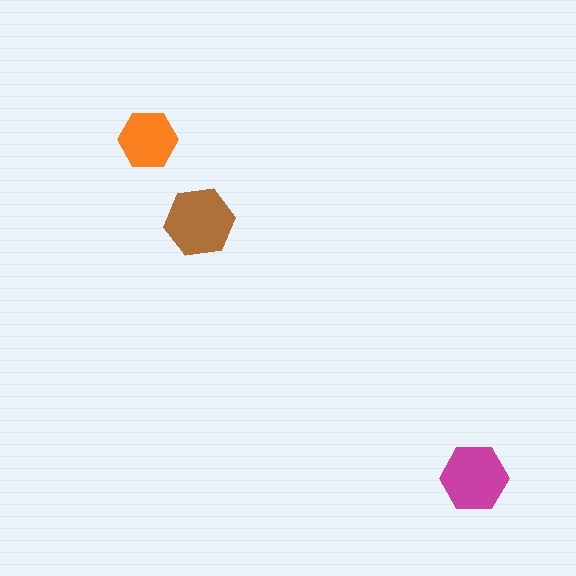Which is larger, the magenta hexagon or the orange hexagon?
The magenta one.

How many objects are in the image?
There are 3 objects in the image.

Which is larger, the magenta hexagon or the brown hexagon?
The brown one.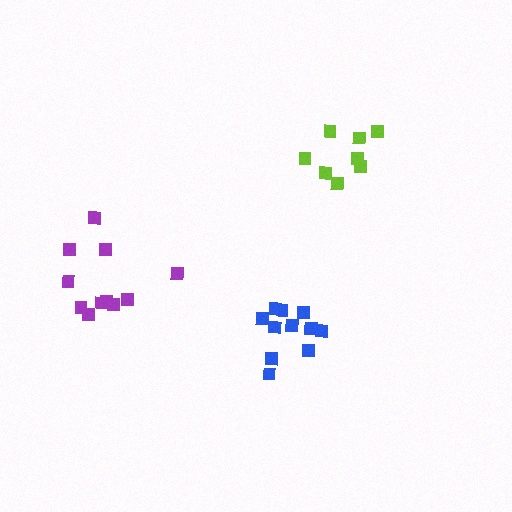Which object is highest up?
The lime cluster is topmost.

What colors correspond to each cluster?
The clusters are colored: blue, lime, purple.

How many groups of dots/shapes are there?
There are 3 groups.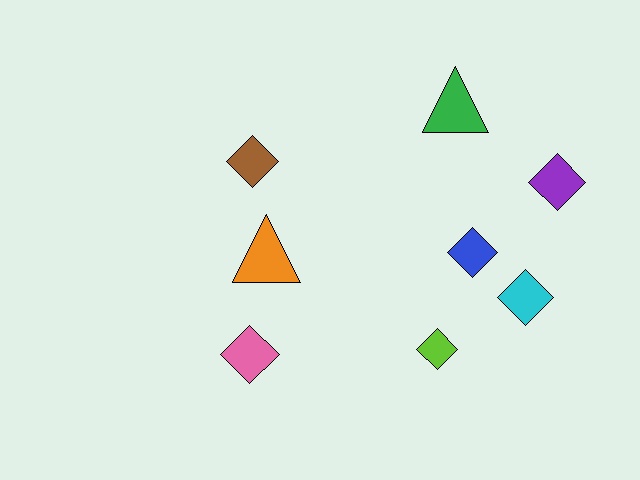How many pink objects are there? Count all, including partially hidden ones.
There is 1 pink object.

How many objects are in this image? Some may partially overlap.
There are 8 objects.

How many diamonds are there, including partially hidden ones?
There are 6 diamonds.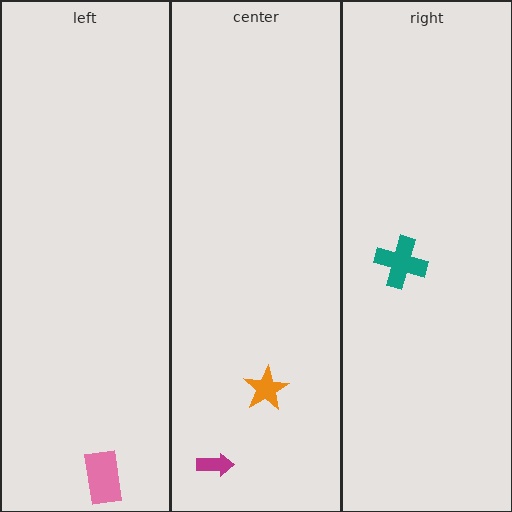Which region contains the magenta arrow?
The center region.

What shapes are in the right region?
The teal cross.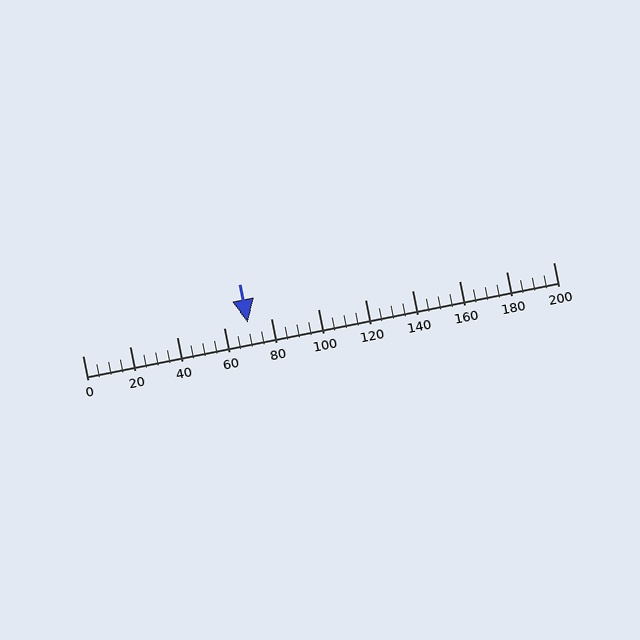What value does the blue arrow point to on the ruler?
The blue arrow points to approximately 70.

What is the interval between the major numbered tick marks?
The major tick marks are spaced 20 units apart.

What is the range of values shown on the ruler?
The ruler shows values from 0 to 200.